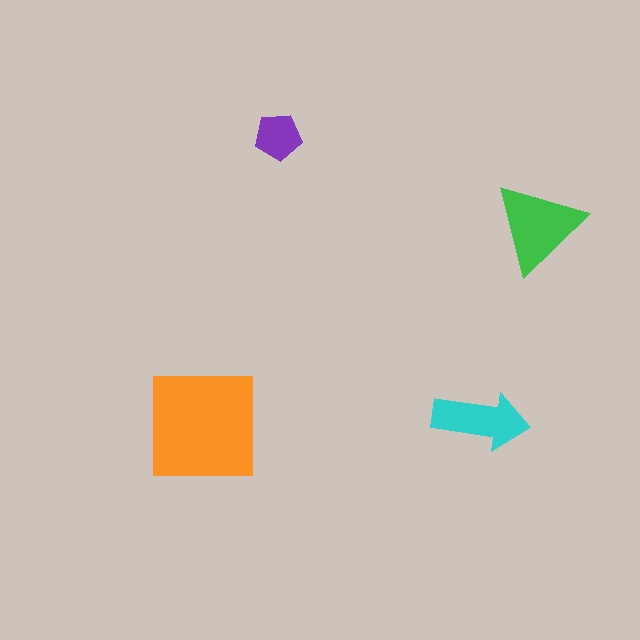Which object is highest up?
The purple pentagon is topmost.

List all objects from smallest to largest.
The purple pentagon, the cyan arrow, the green triangle, the orange square.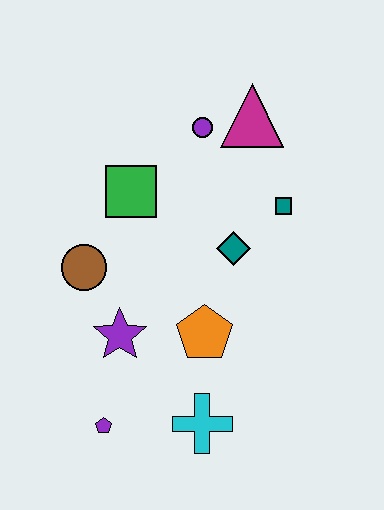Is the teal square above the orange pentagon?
Yes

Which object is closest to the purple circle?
The magenta triangle is closest to the purple circle.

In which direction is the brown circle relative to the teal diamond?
The brown circle is to the left of the teal diamond.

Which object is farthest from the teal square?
The purple pentagon is farthest from the teal square.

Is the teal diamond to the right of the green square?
Yes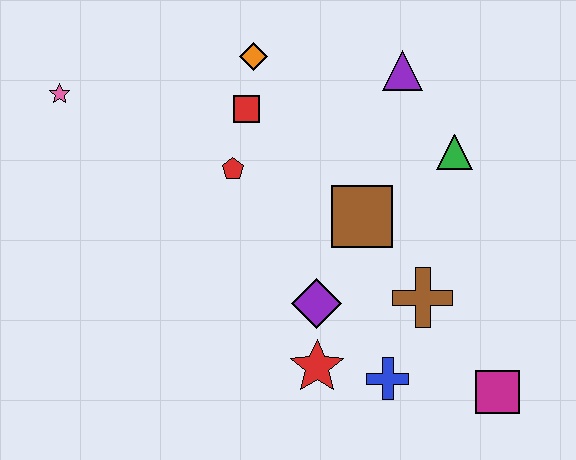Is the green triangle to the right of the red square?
Yes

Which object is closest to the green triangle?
The purple triangle is closest to the green triangle.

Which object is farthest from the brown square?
The pink star is farthest from the brown square.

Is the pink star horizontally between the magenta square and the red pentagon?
No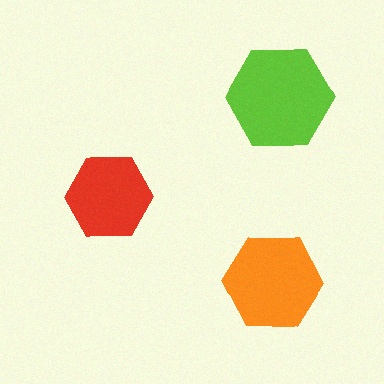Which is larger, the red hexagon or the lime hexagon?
The lime one.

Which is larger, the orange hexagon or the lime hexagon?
The lime one.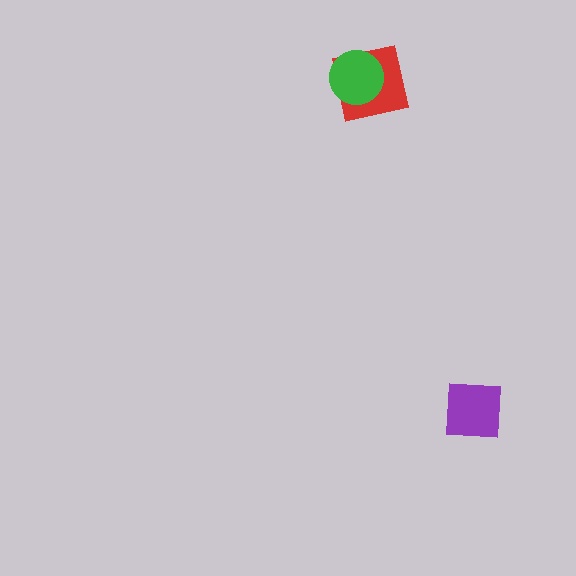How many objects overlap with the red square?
1 object overlaps with the red square.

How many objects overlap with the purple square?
0 objects overlap with the purple square.